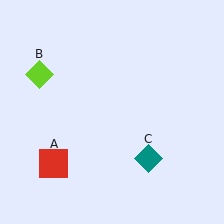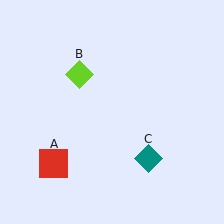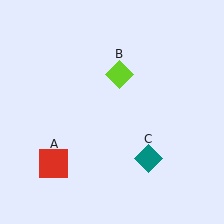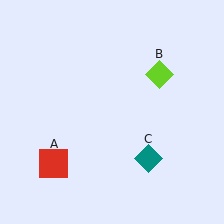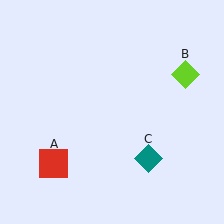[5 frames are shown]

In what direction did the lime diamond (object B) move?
The lime diamond (object B) moved right.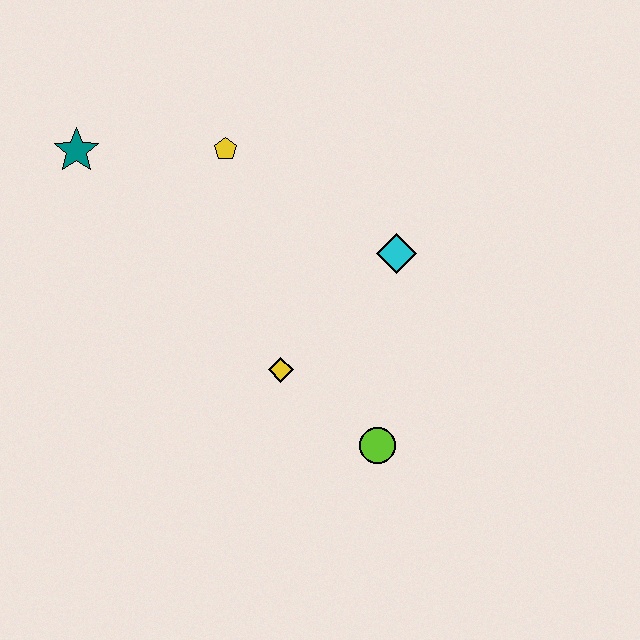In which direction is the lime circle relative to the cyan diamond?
The lime circle is below the cyan diamond.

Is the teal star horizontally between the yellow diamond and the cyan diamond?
No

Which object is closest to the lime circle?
The yellow diamond is closest to the lime circle.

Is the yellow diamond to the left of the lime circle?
Yes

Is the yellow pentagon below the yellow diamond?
No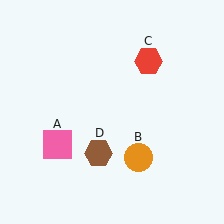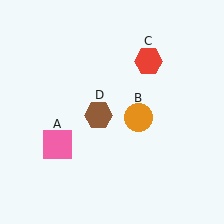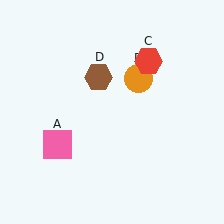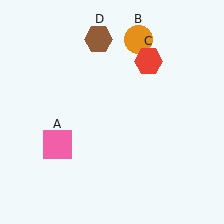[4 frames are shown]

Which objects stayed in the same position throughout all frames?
Pink square (object A) and red hexagon (object C) remained stationary.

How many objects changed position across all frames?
2 objects changed position: orange circle (object B), brown hexagon (object D).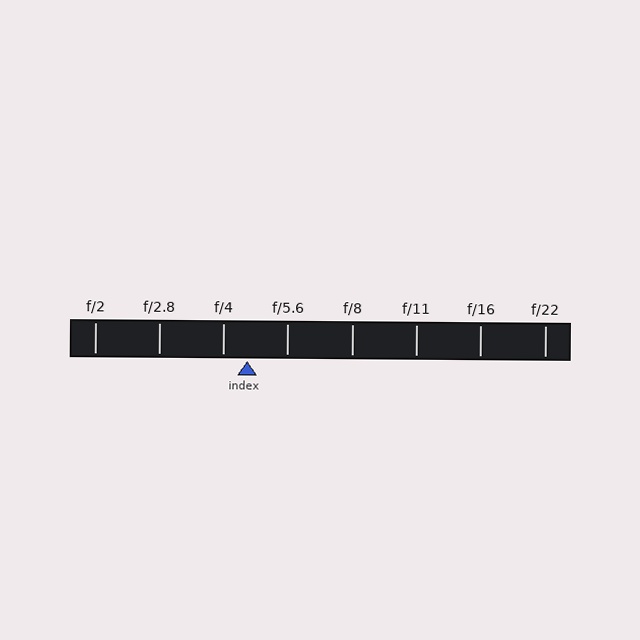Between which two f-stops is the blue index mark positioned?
The index mark is between f/4 and f/5.6.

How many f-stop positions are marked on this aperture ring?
There are 8 f-stop positions marked.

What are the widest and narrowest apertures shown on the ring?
The widest aperture shown is f/2 and the narrowest is f/22.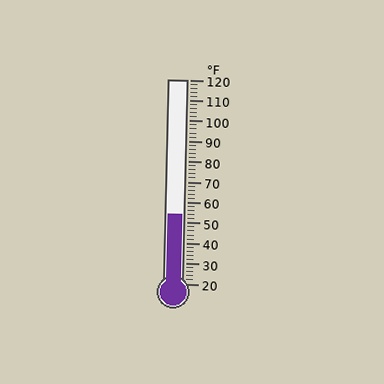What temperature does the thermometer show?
The thermometer shows approximately 54°F.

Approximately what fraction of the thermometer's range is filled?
The thermometer is filled to approximately 35% of its range.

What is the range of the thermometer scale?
The thermometer scale ranges from 20°F to 120°F.